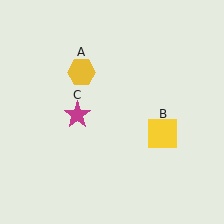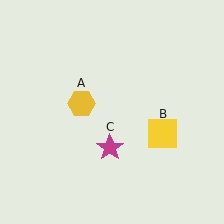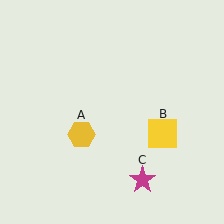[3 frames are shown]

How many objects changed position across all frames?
2 objects changed position: yellow hexagon (object A), magenta star (object C).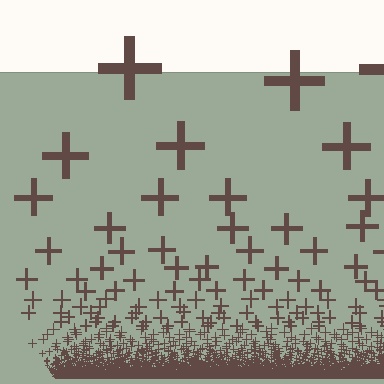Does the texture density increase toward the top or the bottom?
Density increases toward the bottom.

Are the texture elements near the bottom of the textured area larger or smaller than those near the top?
Smaller. The gradient is inverted — elements near the bottom are smaller and denser.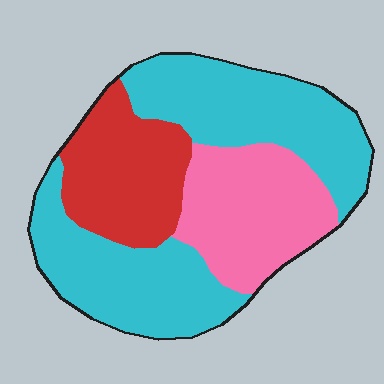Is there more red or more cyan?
Cyan.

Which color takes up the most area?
Cyan, at roughly 55%.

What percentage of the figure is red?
Red takes up about one fifth (1/5) of the figure.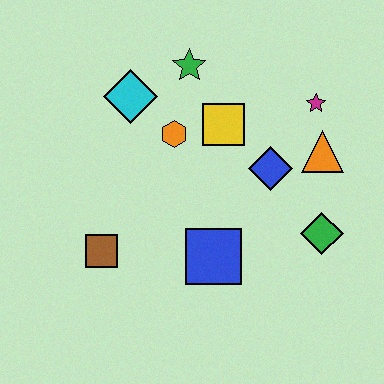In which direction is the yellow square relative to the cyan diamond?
The yellow square is to the right of the cyan diamond.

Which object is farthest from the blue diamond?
The brown square is farthest from the blue diamond.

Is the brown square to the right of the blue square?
No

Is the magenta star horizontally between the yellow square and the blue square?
No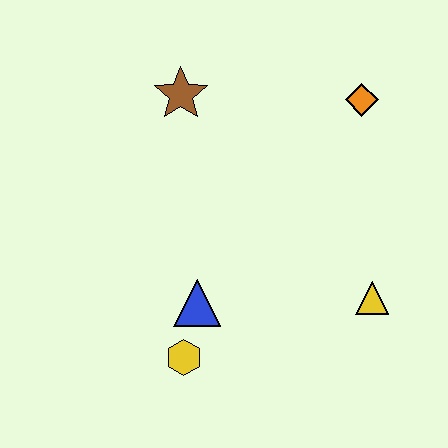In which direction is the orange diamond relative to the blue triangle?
The orange diamond is above the blue triangle.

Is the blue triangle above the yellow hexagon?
Yes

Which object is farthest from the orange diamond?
The yellow hexagon is farthest from the orange diamond.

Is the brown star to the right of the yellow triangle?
No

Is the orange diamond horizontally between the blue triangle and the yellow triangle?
Yes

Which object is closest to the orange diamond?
The brown star is closest to the orange diamond.